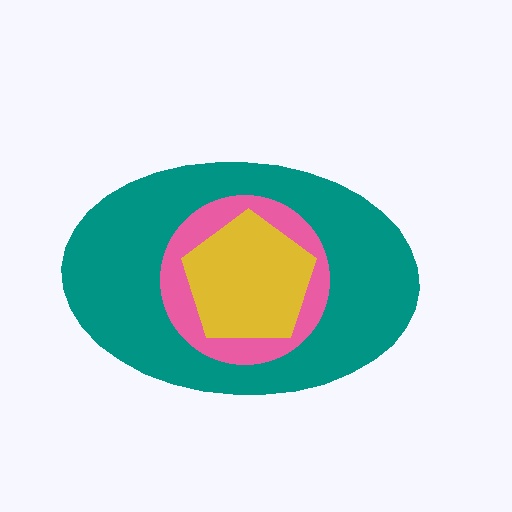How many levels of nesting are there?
3.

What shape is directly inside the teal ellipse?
The pink circle.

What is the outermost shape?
The teal ellipse.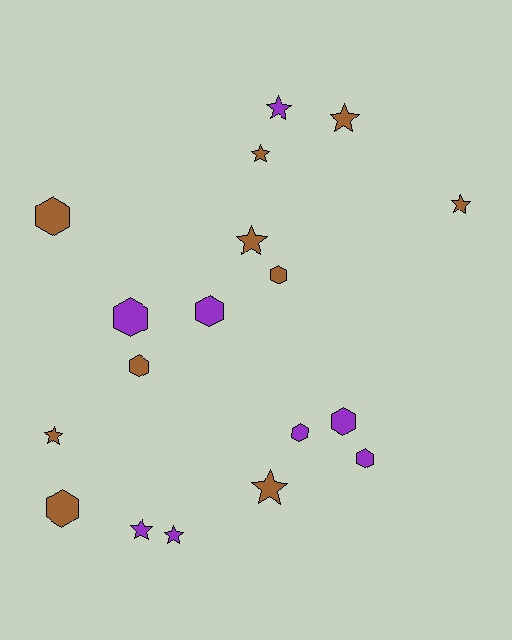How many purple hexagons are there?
There are 5 purple hexagons.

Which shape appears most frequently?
Hexagon, with 9 objects.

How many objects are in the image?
There are 18 objects.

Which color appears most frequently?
Brown, with 10 objects.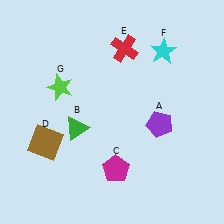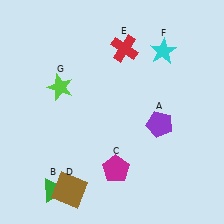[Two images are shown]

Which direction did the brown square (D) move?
The brown square (D) moved down.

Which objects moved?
The objects that moved are: the green triangle (B), the brown square (D).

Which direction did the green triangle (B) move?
The green triangle (B) moved down.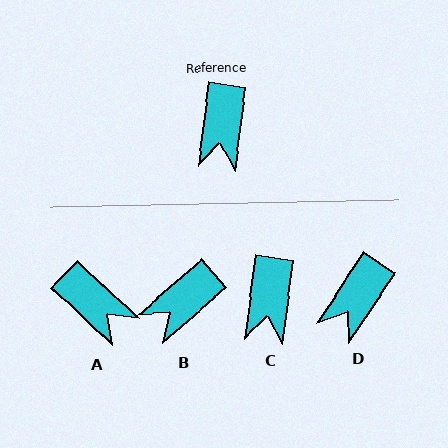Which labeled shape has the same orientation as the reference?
C.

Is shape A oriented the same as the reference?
No, it is off by about 54 degrees.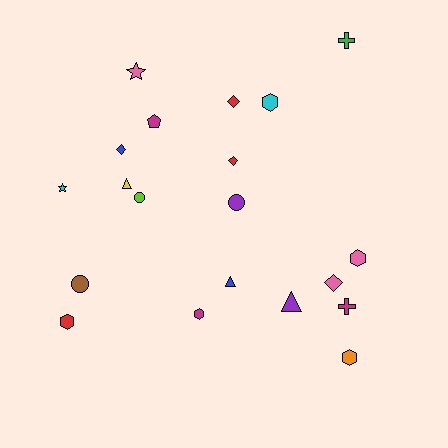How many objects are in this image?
There are 20 objects.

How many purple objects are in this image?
There are 2 purple objects.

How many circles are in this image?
There are 3 circles.